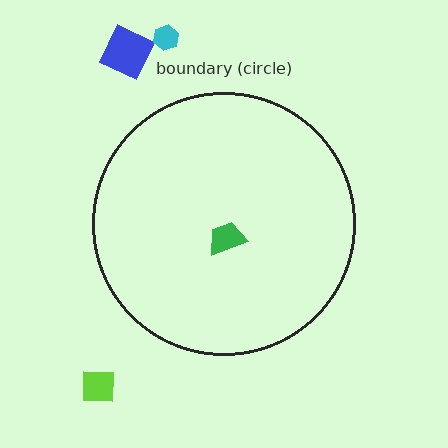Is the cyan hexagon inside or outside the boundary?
Outside.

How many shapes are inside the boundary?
1 inside, 3 outside.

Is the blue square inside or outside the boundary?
Outside.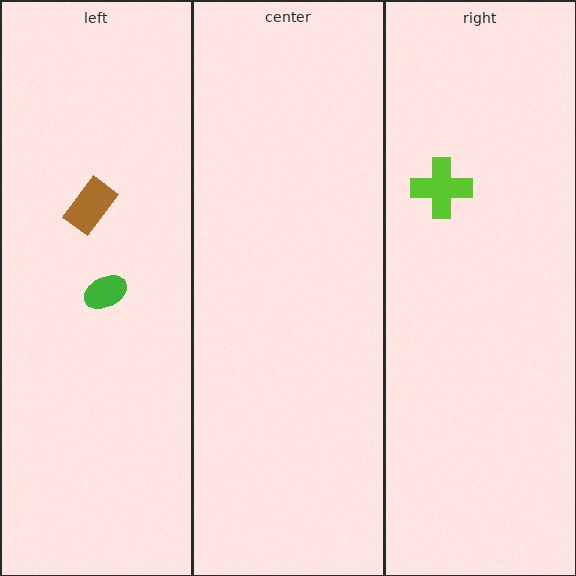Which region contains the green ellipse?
The left region.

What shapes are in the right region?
The lime cross.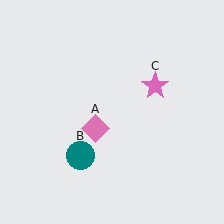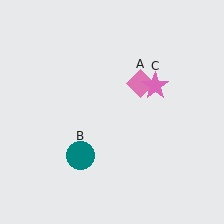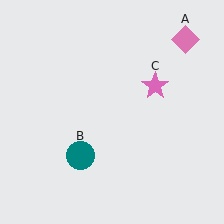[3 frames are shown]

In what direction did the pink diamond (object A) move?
The pink diamond (object A) moved up and to the right.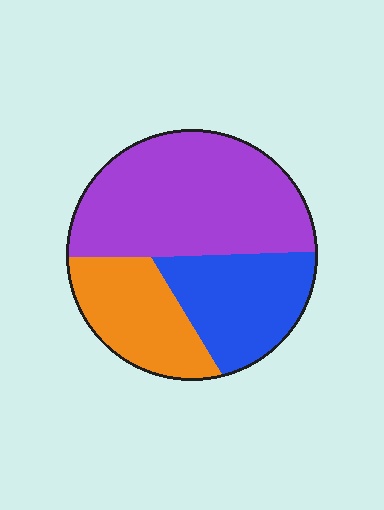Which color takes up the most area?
Purple, at roughly 50%.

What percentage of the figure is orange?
Orange takes up about one quarter (1/4) of the figure.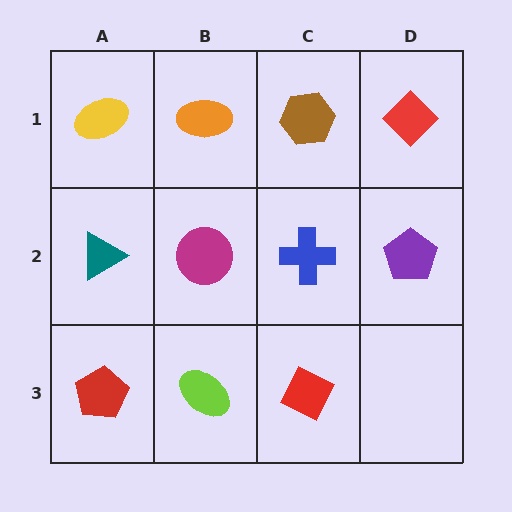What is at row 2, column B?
A magenta circle.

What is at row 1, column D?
A red diamond.